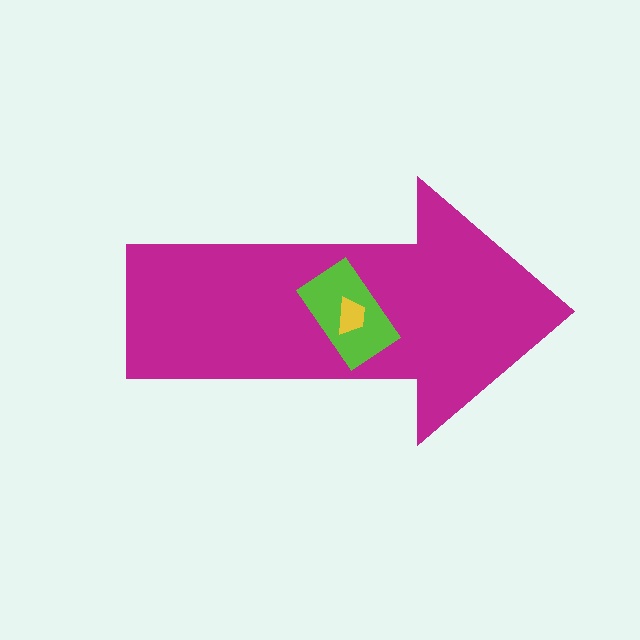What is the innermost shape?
The yellow trapezoid.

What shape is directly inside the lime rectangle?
The yellow trapezoid.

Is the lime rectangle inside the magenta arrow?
Yes.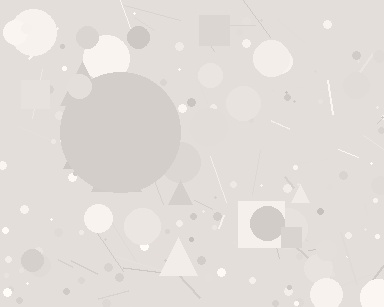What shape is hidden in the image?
A circle is hidden in the image.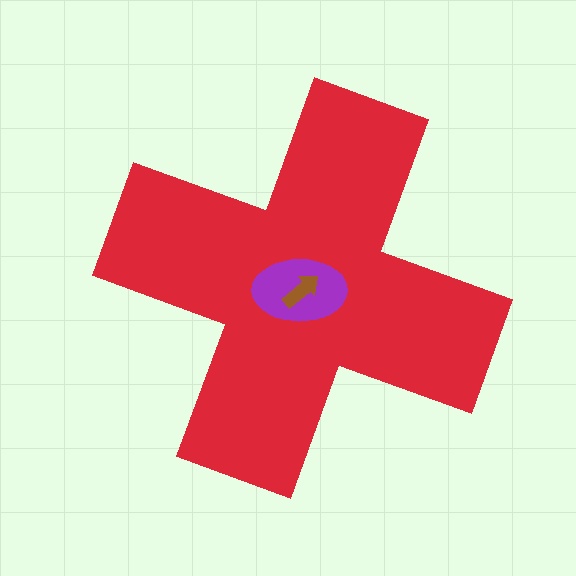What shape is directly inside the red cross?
The purple ellipse.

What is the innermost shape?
The brown arrow.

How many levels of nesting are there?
3.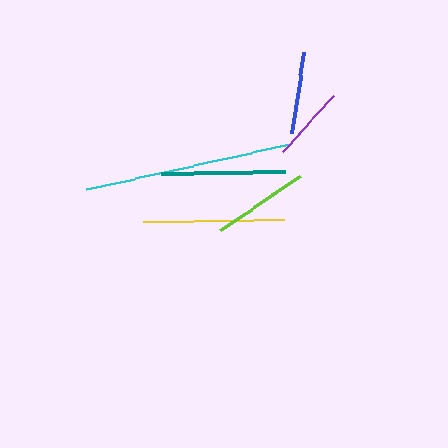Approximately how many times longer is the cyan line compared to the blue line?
The cyan line is approximately 2.5 times the length of the blue line.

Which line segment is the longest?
The cyan line is the longest at approximately 209 pixels.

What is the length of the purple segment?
The purple segment is approximately 75 pixels long.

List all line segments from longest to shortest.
From longest to shortest: cyan, yellow, teal, lime, blue, purple.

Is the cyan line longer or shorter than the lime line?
The cyan line is longer than the lime line.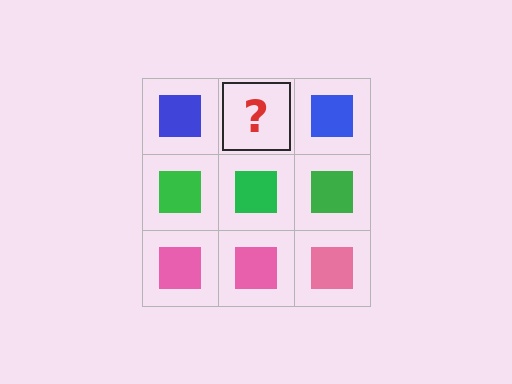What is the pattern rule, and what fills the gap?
The rule is that each row has a consistent color. The gap should be filled with a blue square.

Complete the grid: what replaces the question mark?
The question mark should be replaced with a blue square.